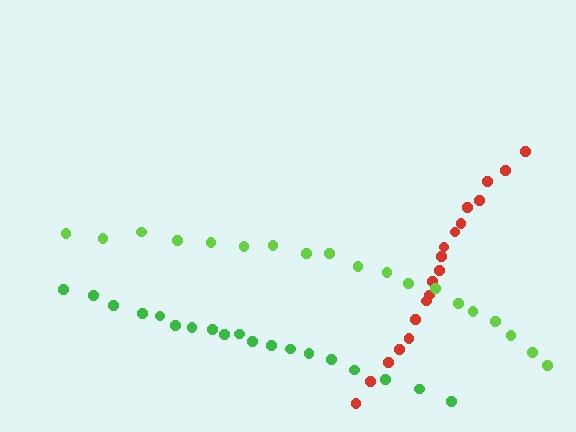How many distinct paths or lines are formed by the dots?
There are 3 distinct paths.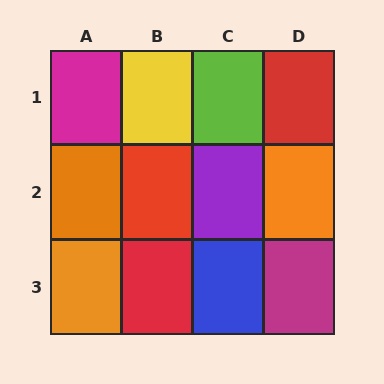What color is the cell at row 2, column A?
Orange.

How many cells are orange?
3 cells are orange.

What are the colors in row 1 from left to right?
Magenta, yellow, lime, red.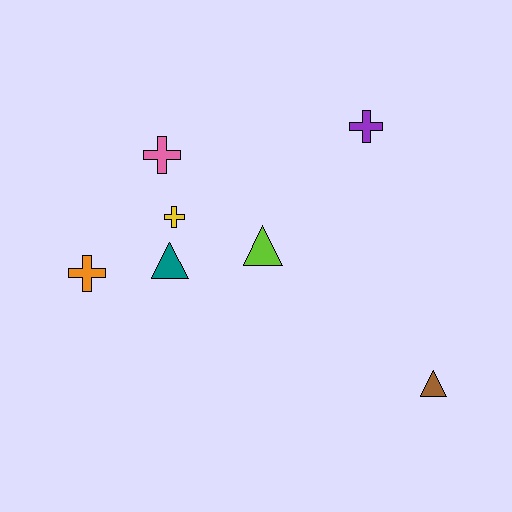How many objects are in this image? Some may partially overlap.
There are 7 objects.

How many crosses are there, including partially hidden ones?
There are 4 crosses.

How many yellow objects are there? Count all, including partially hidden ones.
There is 1 yellow object.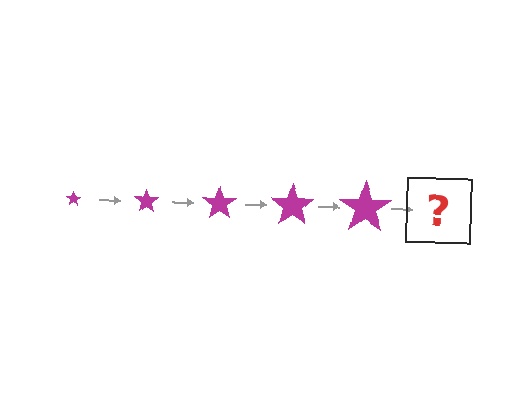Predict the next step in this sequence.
The next step is a magenta star, larger than the previous one.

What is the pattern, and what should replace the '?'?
The pattern is that the star gets progressively larger each step. The '?' should be a magenta star, larger than the previous one.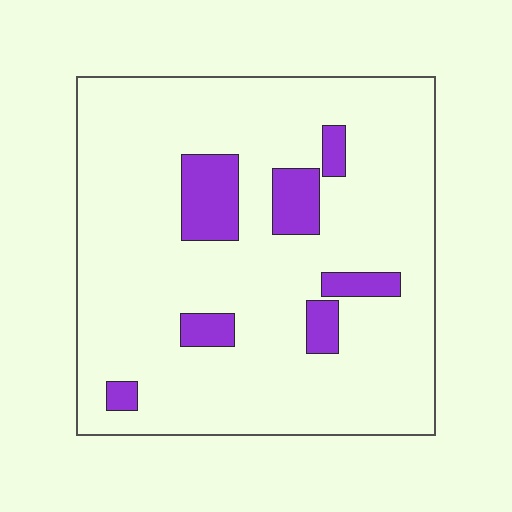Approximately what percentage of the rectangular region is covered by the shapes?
Approximately 10%.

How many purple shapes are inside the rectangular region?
7.